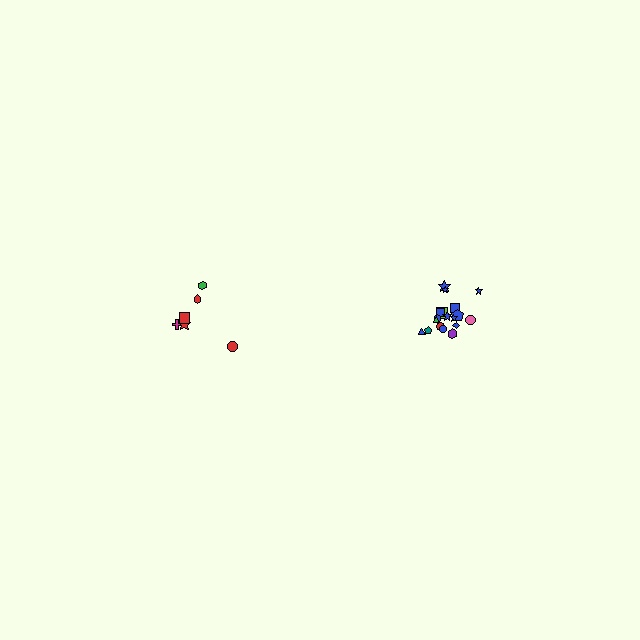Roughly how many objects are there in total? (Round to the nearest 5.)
Roughly 25 objects in total.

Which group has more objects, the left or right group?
The right group.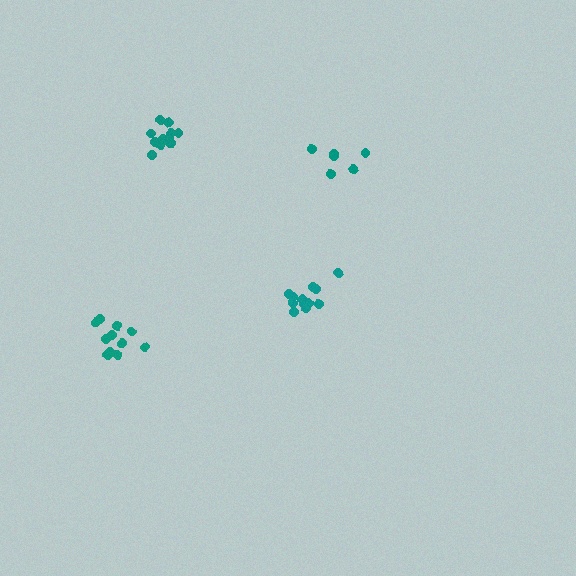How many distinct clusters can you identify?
There are 4 distinct clusters.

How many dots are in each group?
Group 1: 11 dots, Group 2: 12 dots, Group 3: 6 dots, Group 4: 12 dots (41 total).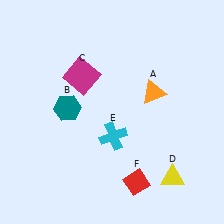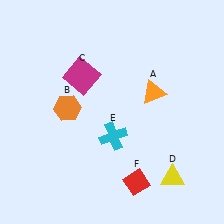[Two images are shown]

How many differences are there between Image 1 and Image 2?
There is 1 difference between the two images.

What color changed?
The hexagon (B) changed from teal in Image 1 to orange in Image 2.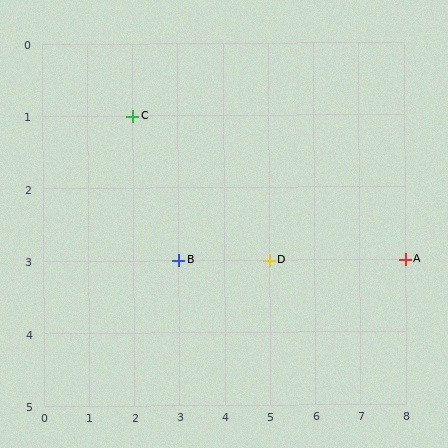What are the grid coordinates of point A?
Point A is at grid coordinates (8, 3).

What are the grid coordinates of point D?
Point D is at grid coordinates (5, 3).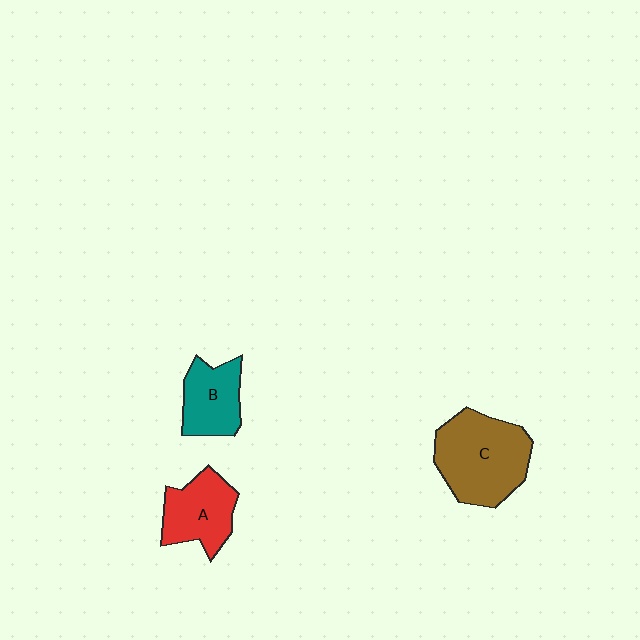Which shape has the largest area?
Shape C (brown).